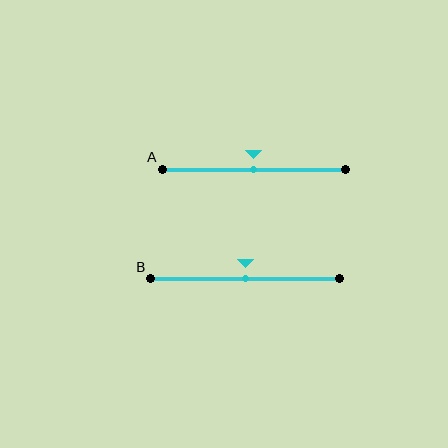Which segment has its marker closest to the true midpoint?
Segment A has its marker closest to the true midpoint.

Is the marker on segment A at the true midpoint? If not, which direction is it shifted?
Yes, the marker on segment A is at the true midpoint.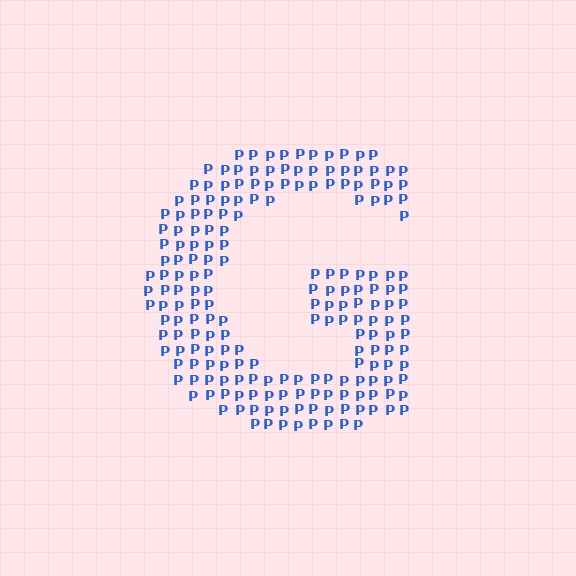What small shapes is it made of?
It is made of small letter P's.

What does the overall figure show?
The overall figure shows the letter G.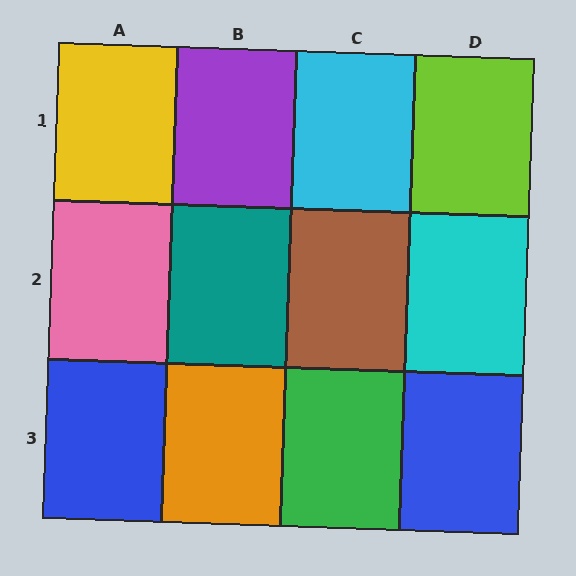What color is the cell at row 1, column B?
Purple.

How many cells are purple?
1 cell is purple.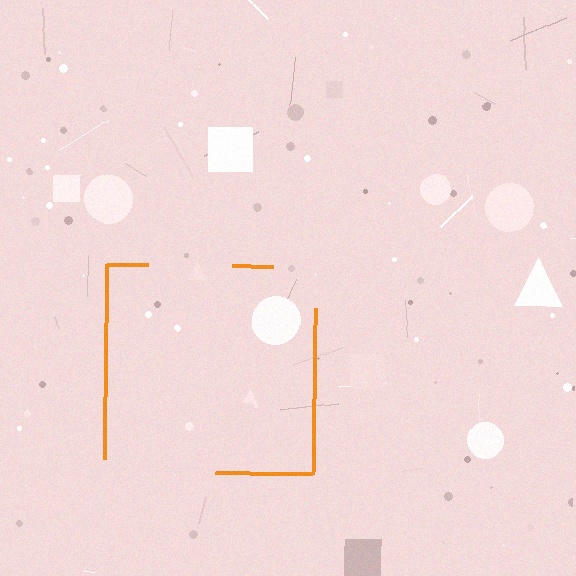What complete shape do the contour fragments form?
The contour fragments form a square.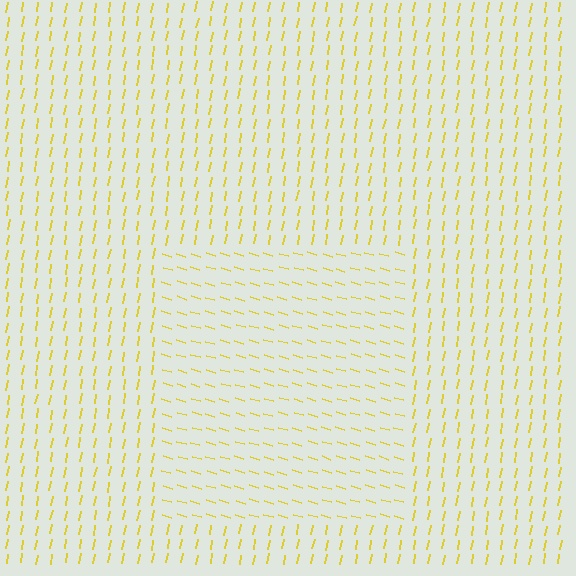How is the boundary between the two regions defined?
The boundary is defined purely by a change in line orientation (approximately 84 degrees difference). All lines are the same color and thickness.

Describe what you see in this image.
The image is filled with small yellow line segments. A rectangle region in the image has lines oriented differently from the surrounding lines, creating a visible texture boundary.